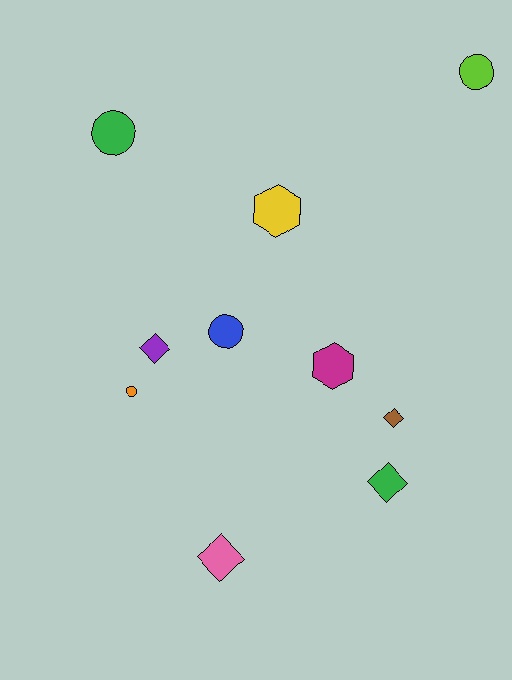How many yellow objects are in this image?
There is 1 yellow object.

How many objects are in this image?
There are 10 objects.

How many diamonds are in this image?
There are 4 diamonds.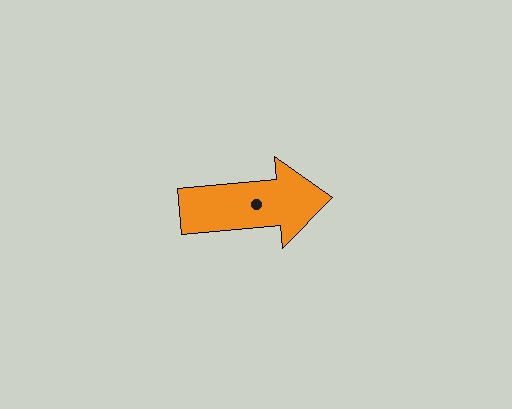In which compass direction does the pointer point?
East.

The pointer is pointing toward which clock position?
Roughly 3 o'clock.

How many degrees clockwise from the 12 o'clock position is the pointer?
Approximately 85 degrees.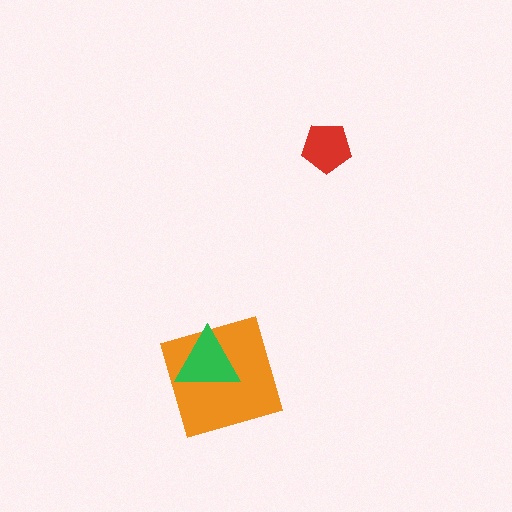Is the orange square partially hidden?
Yes, it is partially covered by another shape.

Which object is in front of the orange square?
The green triangle is in front of the orange square.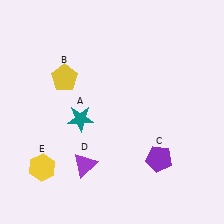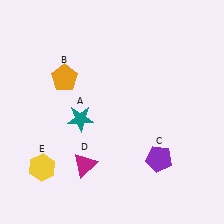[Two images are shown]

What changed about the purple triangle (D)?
In Image 1, D is purple. In Image 2, it changed to magenta.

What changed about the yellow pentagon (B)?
In Image 1, B is yellow. In Image 2, it changed to orange.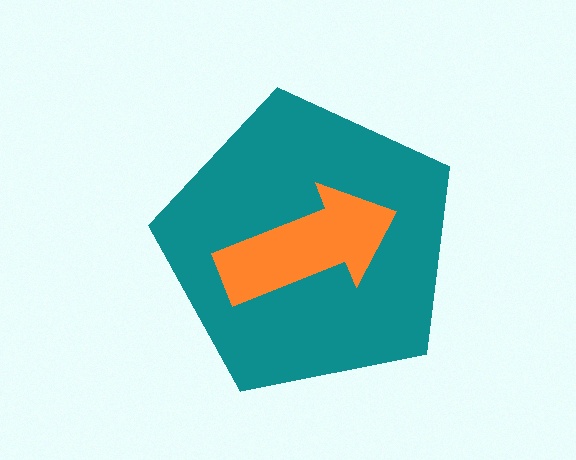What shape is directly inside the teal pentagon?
The orange arrow.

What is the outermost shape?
The teal pentagon.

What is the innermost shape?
The orange arrow.